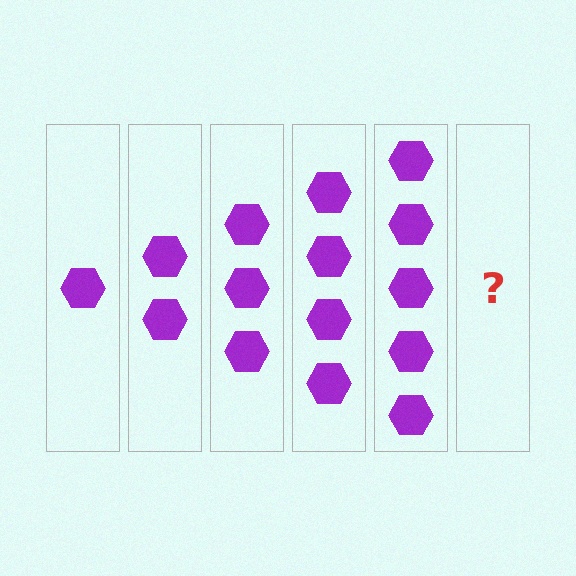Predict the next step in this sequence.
The next step is 6 hexagons.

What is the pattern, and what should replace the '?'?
The pattern is that each step adds one more hexagon. The '?' should be 6 hexagons.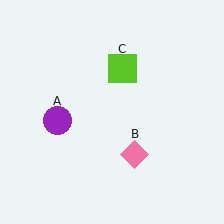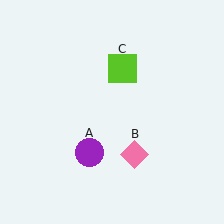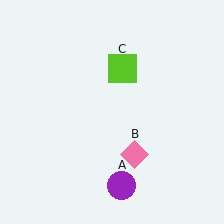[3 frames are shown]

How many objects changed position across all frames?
1 object changed position: purple circle (object A).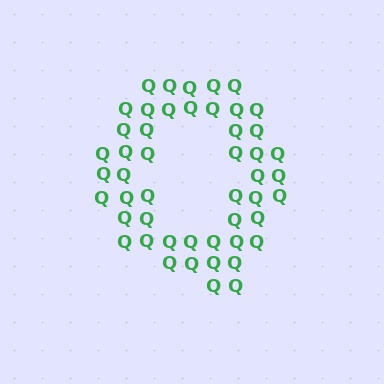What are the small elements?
The small elements are letter Q's.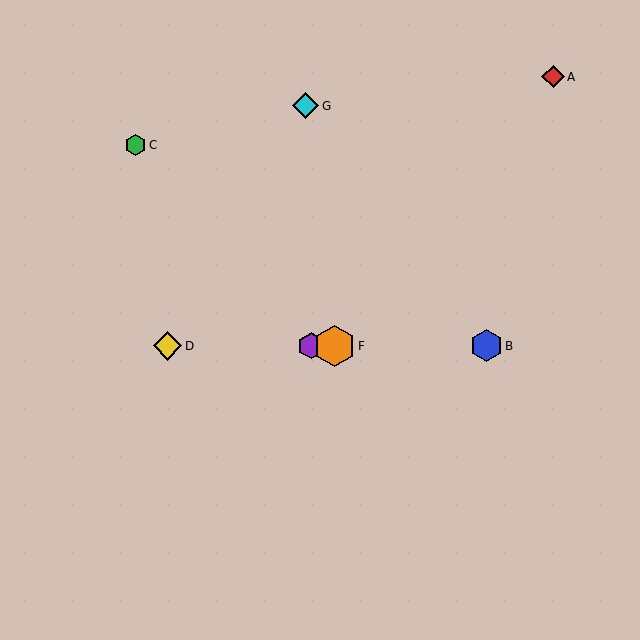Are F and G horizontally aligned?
No, F is at y≈346 and G is at y≈106.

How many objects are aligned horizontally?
4 objects (B, D, E, F) are aligned horizontally.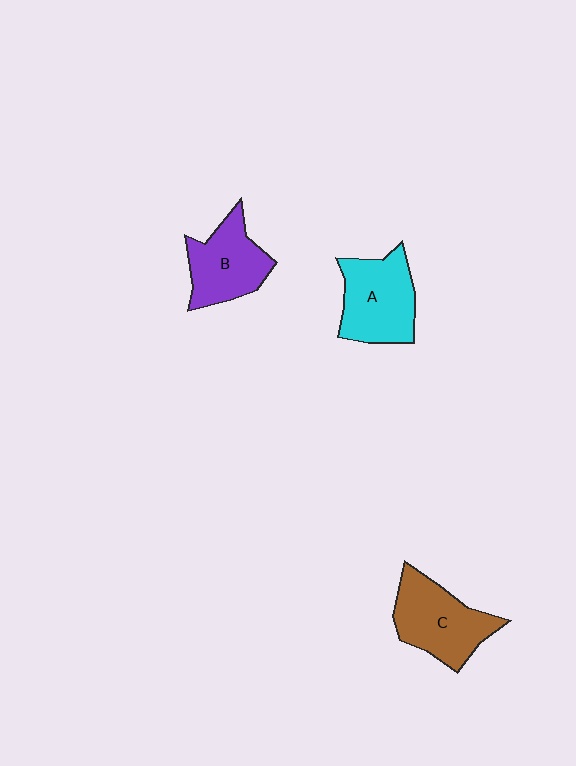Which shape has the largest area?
Shape C (brown).